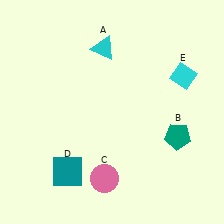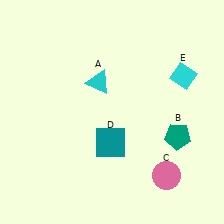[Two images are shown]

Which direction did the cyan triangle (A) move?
The cyan triangle (A) moved down.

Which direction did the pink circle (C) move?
The pink circle (C) moved right.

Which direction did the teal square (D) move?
The teal square (D) moved right.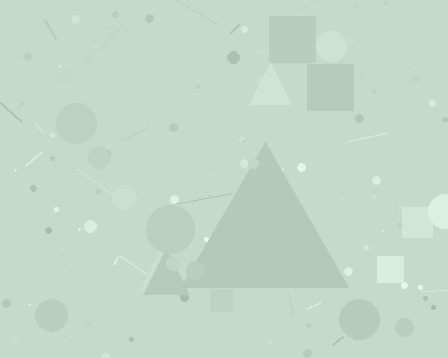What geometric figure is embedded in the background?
A triangle is embedded in the background.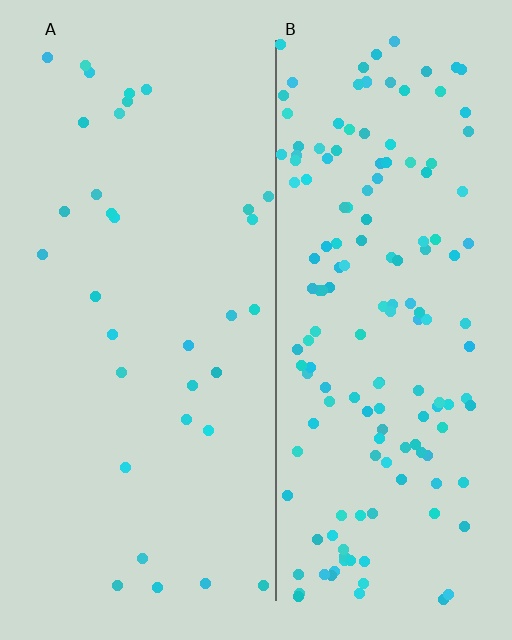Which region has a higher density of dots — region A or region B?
B (the right).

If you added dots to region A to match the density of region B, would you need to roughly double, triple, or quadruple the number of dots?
Approximately quadruple.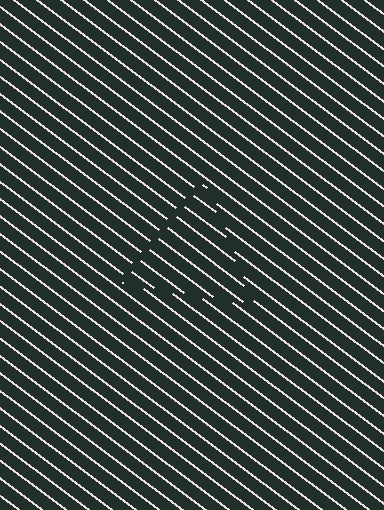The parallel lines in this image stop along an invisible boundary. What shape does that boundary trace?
An illusory triangle. The interior of the shape contains the same grating, shifted by half a period — the contour is defined by the phase discontinuity where line-ends from the inner and outer gratings abut.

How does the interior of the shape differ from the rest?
The interior of the shape contains the same grating, shifted by half a period — the contour is defined by the phase discontinuity where line-ends from the inner and outer gratings abut.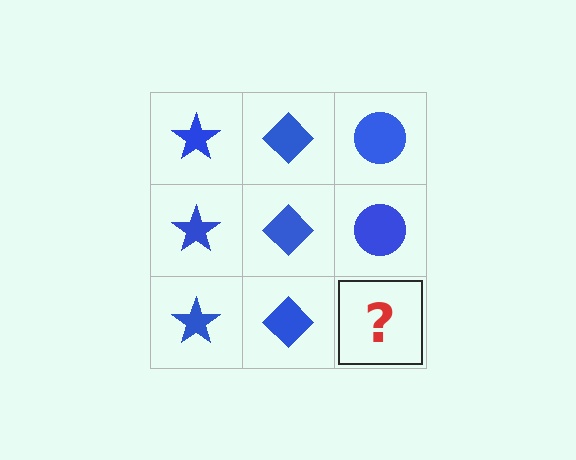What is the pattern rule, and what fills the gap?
The rule is that each column has a consistent shape. The gap should be filled with a blue circle.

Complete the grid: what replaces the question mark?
The question mark should be replaced with a blue circle.